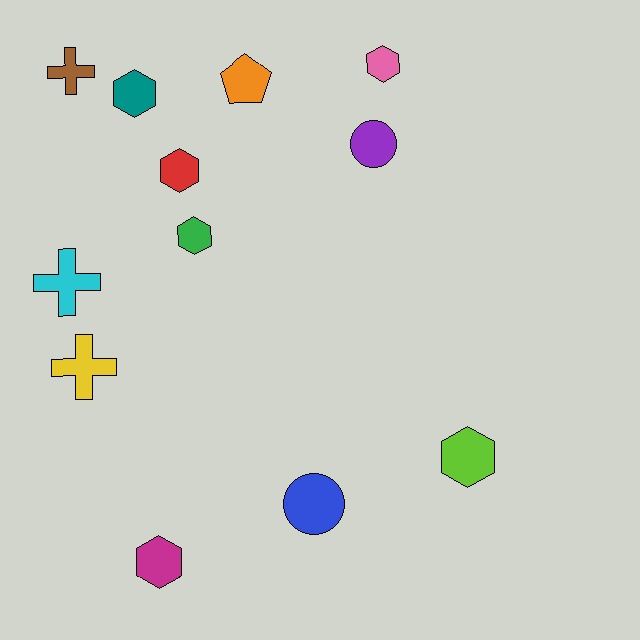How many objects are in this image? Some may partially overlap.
There are 12 objects.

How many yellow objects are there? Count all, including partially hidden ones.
There is 1 yellow object.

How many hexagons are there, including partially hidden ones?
There are 6 hexagons.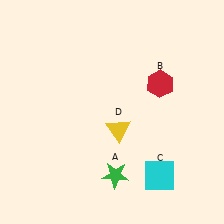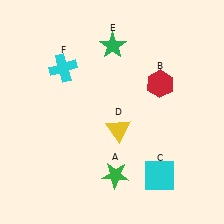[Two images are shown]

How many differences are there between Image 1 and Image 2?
There are 2 differences between the two images.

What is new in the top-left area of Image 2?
A cyan cross (F) was added in the top-left area of Image 2.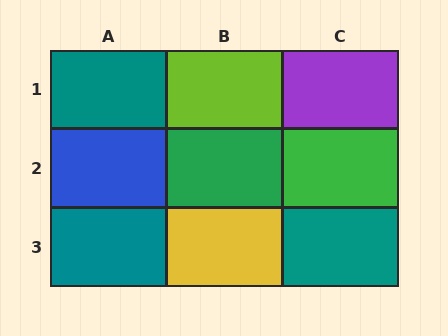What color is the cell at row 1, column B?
Lime.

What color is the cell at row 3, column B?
Yellow.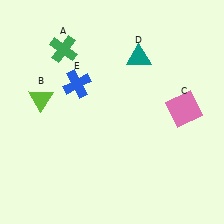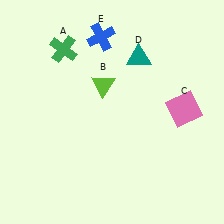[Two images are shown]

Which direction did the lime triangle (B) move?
The lime triangle (B) moved right.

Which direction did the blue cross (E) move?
The blue cross (E) moved up.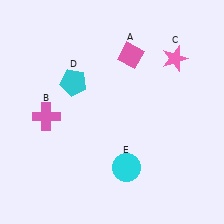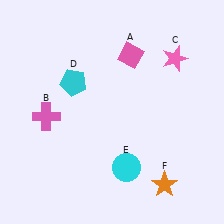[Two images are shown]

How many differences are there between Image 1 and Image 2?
There is 1 difference between the two images.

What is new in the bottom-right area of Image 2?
An orange star (F) was added in the bottom-right area of Image 2.